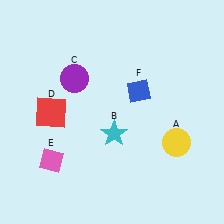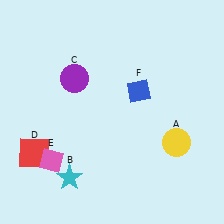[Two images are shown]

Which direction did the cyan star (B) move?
The cyan star (B) moved left.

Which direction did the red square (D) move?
The red square (D) moved down.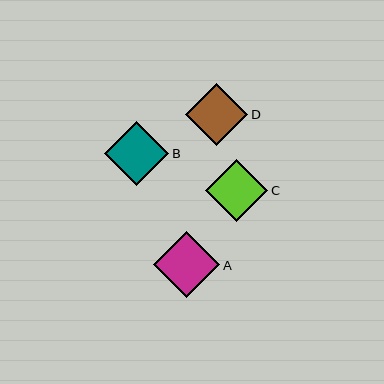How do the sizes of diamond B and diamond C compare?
Diamond B and diamond C are approximately the same size.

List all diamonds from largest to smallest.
From largest to smallest: A, B, D, C.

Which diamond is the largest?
Diamond A is the largest with a size of approximately 66 pixels.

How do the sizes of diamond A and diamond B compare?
Diamond A and diamond B are approximately the same size.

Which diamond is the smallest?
Diamond C is the smallest with a size of approximately 62 pixels.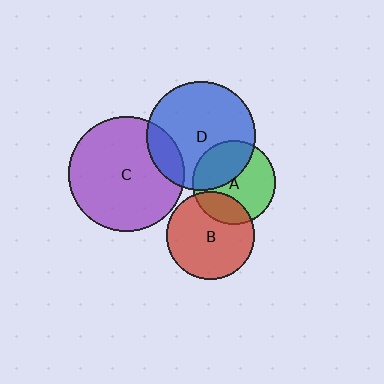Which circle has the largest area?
Circle C (purple).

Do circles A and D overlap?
Yes.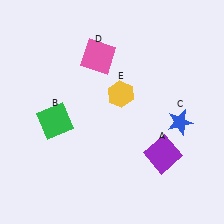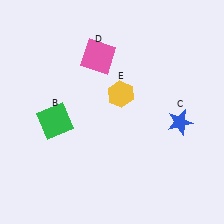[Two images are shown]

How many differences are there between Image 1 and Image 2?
There is 1 difference between the two images.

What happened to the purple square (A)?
The purple square (A) was removed in Image 2. It was in the bottom-right area of Image 1.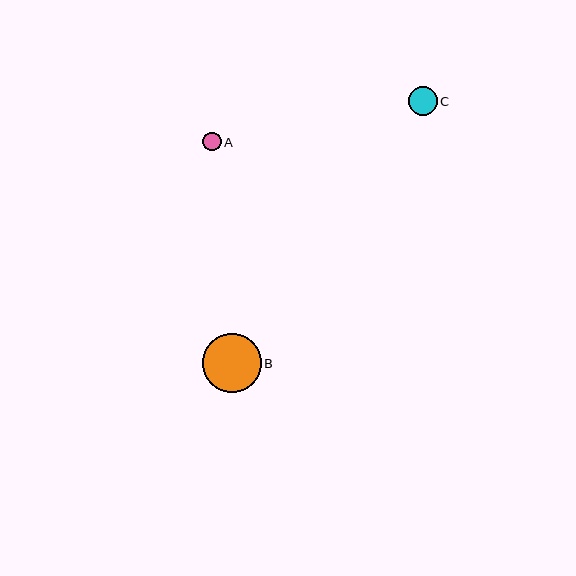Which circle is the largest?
Circle B is the largest with a size of approximately 59 pixels.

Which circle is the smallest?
Circle A is the smallest with a size of approximately 18 pixels.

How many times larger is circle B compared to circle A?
Circle B is approximately 3.2 times the size of circle A.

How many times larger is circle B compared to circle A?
Circle B is approximately 3.2 times the size of circle A.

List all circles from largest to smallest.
From largest to smallest: B, C, A.